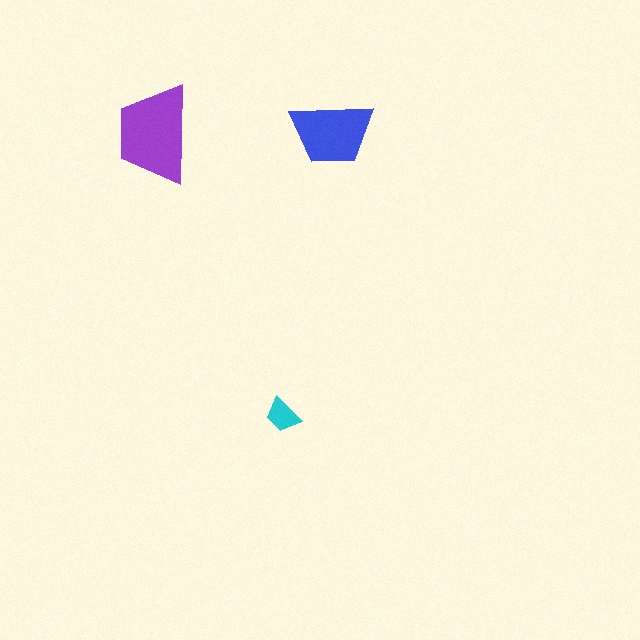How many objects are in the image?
There are 3 objects in the image.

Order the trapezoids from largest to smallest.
the purple one, the blue one, the cyan one.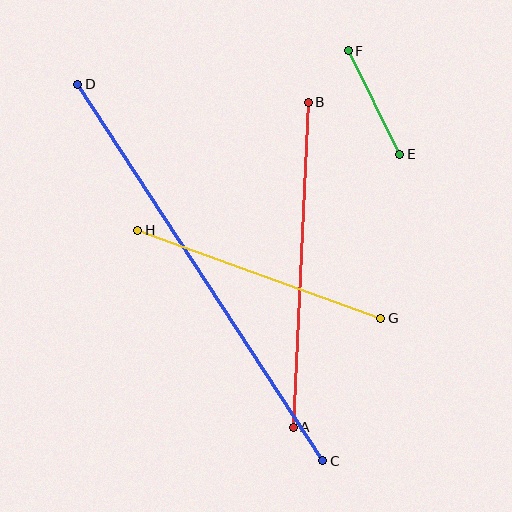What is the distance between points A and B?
The distance is approximately 325 pixels.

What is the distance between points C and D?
The distance is approximately 449 pixels.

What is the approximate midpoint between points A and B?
The midpoint is at approximately (301, 265) pixels.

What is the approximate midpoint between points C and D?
The midpoint is at approximately (200, 272) pixels.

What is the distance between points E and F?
The distance is approximately 116 pixels.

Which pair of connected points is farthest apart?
Points C and D are farthest apart.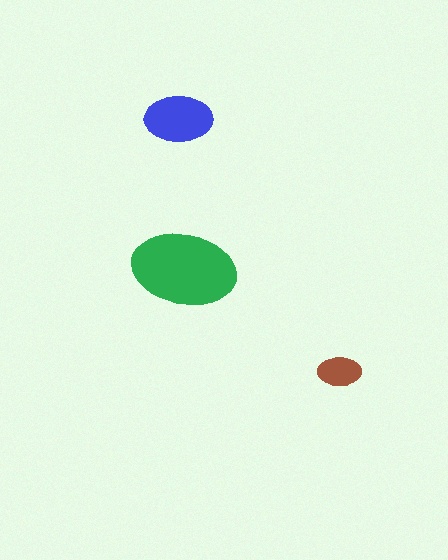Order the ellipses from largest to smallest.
the green one, the blue one, the brown one.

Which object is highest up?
The blue ellipse is topmost.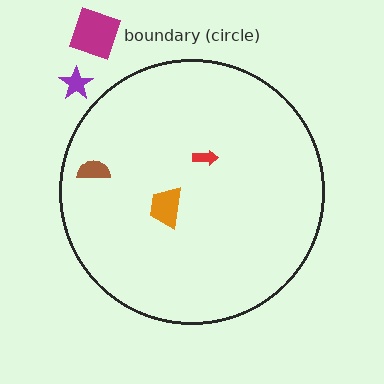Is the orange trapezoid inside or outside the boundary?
Inside.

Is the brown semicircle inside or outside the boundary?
Inside.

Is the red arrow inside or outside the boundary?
Inside.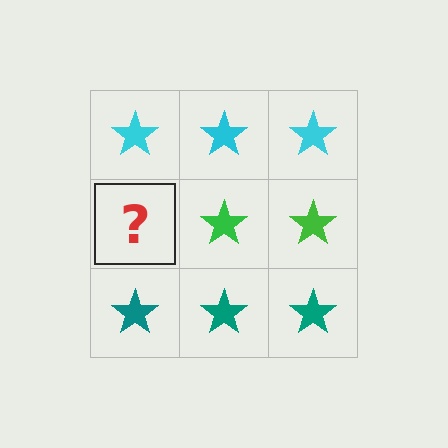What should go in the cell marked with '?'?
The missing cell should contain a green star.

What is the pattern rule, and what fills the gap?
The rule is that each row has a consistent color. The gap should be filled with a green star.